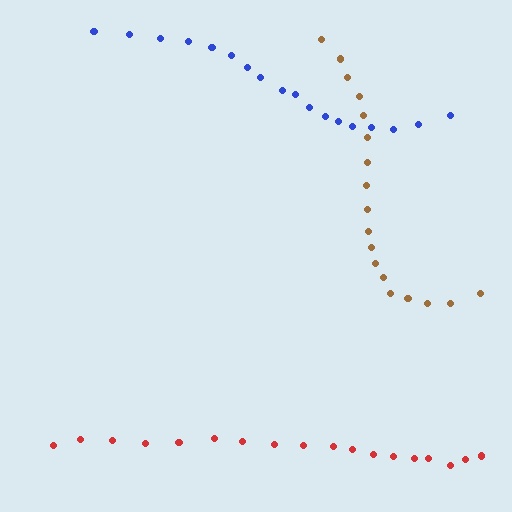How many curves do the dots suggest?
There are 3 distinct paths.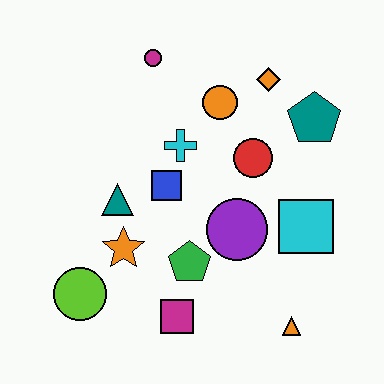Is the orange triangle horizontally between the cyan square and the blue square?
Yes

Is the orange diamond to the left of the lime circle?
No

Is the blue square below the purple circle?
No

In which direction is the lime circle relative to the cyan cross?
The lime circle is below the cyan cross.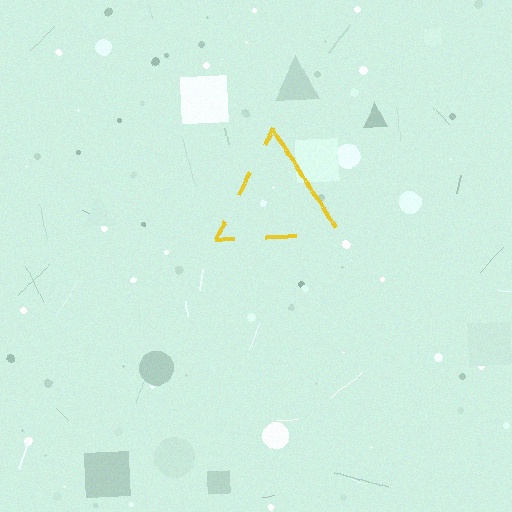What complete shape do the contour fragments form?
The contour fragments form a triangle.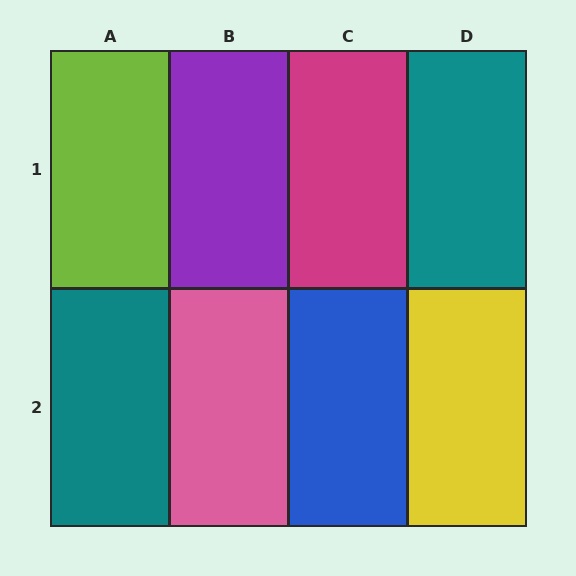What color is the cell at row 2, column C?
Blue.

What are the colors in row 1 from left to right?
Lime, purple, magenta, teal.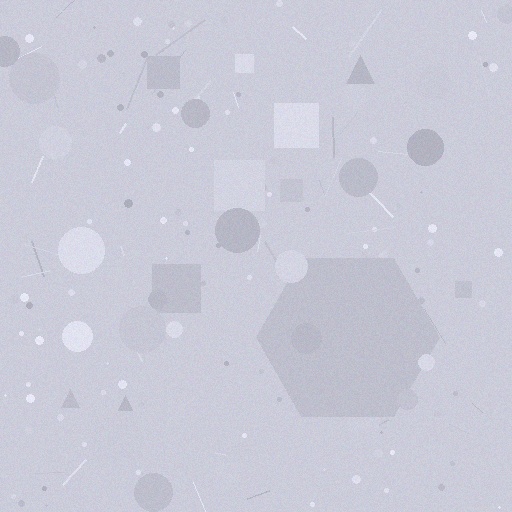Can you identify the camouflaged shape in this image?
The camouflaged shape is a hexagon.